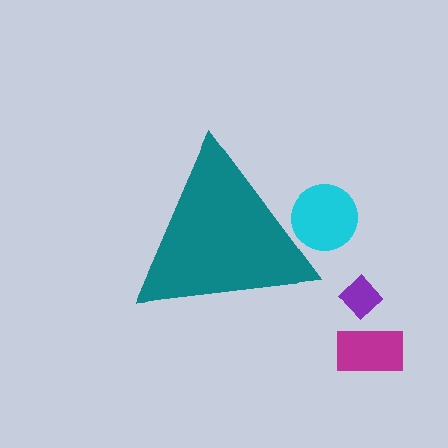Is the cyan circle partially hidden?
Yes, the cyan circle is partially hidden behind the teal triangle.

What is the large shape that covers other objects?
A teal triangle.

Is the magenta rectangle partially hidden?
No, the magenta rectangle is fully visible.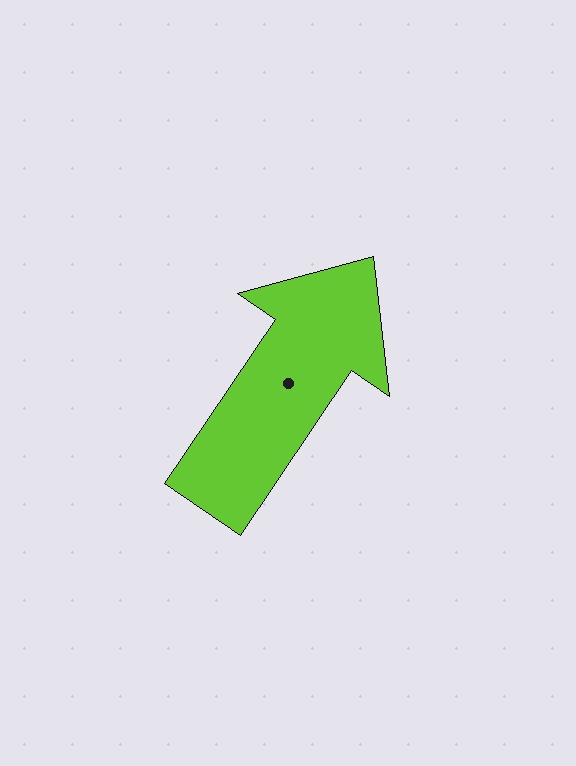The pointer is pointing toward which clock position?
Roughly 1 o'clock.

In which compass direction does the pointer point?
Northeast.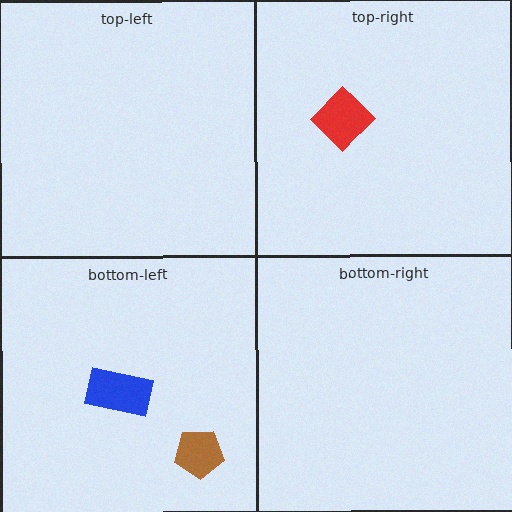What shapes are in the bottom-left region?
The brown pentagon, the blue rectangle.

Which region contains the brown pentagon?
The bottom-left region.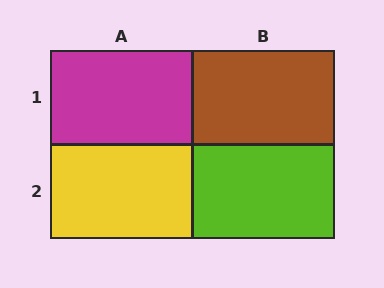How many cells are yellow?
1 cell is yellow.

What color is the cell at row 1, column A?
Magenta.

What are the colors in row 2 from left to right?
Yellow, lime.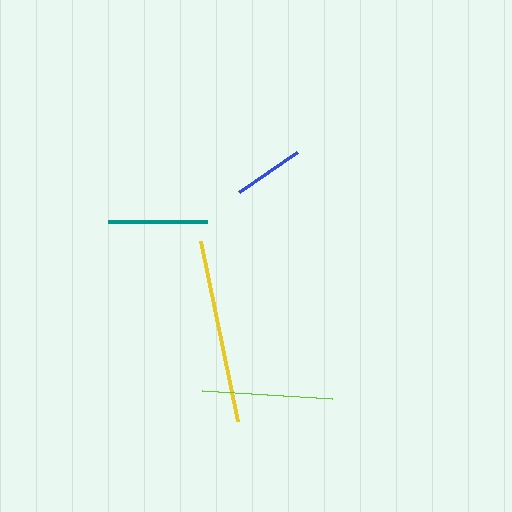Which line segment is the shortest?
The blue line is the shortest at approximately 70 pixels.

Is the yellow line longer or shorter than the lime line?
The yellow line is longer than the lime line.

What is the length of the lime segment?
The lime segment is approximately 130 pixels long.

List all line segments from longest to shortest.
From longest to shortest: yellow, lime, teal, blue.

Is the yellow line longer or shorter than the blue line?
The yellow line is longer than the blue line.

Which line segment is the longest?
The yellow line is the longest at approximately 183 pixels.